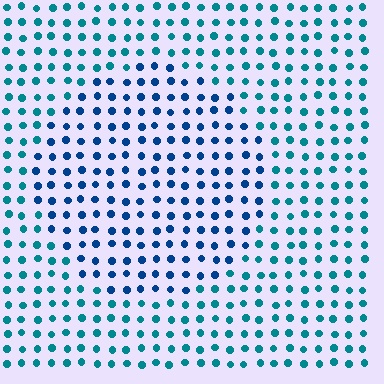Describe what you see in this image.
The image is filled with small teal elements in a uniform arrangement. A circle-shaped region is visible where the elements are tinted to a slightly different hue, forming a subtle color boundary.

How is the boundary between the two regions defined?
The boundary is defined purely by a slight shift in hue (about 31 degrees). Spacing, size, and orientation are identical on both sides.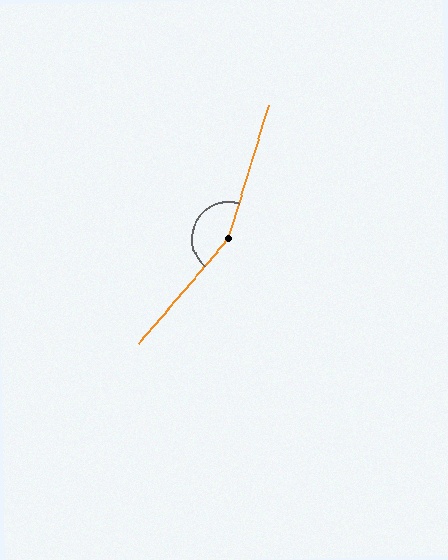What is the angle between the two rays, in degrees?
Approximately 156 degrees.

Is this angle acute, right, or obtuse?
It is obtuse.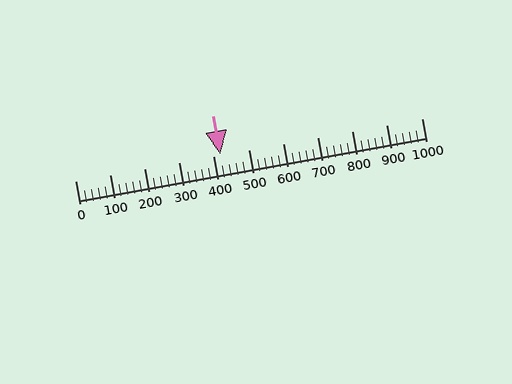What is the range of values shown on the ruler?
The ruler shows values from 0 to 1000.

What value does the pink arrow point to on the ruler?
The pink arrow points to approximately 418.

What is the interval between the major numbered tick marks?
The major tick marks are spaced 100 units apart.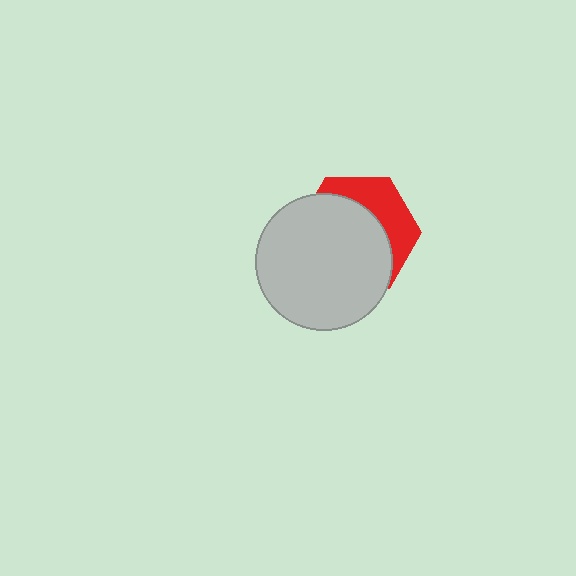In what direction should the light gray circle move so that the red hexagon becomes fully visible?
The light gray circle should move toward the lower-left. That is the shortest direction to clear the overlap and leave the red hexagon fully visible.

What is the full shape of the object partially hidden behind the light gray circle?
The partially hidden object is a red hexagon.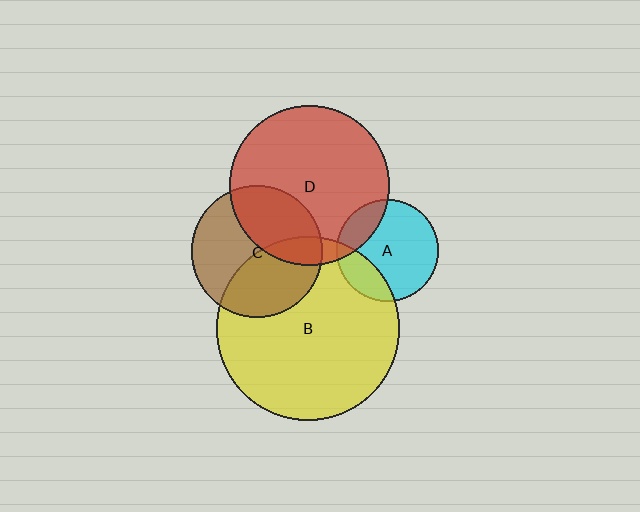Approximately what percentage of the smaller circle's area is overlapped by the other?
Approximately 10%.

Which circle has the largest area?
Circle B (yellow).